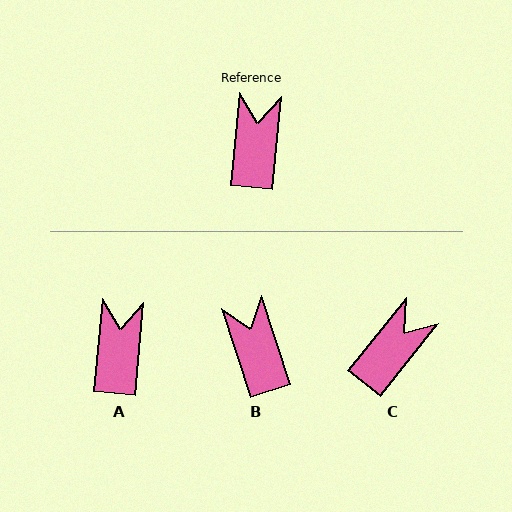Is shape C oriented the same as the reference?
No, it is off by about 33 degrees.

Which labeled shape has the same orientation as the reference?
A.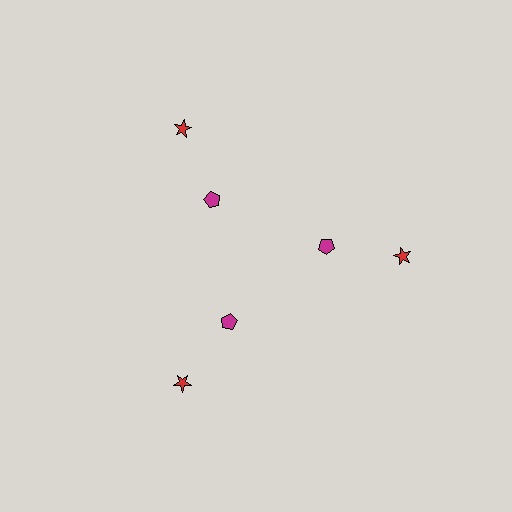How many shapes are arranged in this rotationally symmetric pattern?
There are 6 shapes, arranged in 3 groups of 2.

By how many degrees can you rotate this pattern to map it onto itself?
The pattern maps onto itself every 120 degrees of rotation.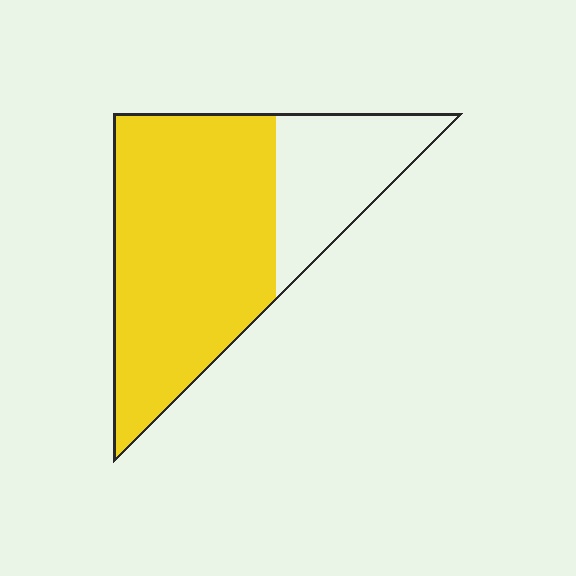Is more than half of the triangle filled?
Yes.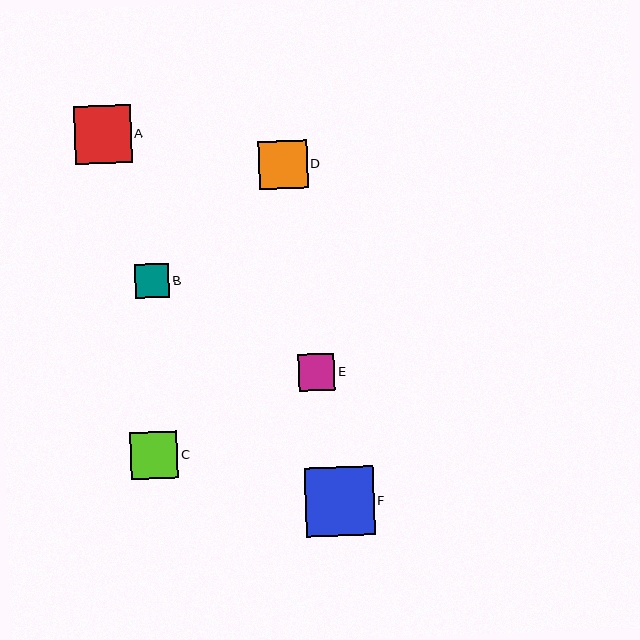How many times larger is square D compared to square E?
Square D is approximately 1.3 times the size of square E.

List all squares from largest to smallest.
From largest to smallest: F, A, D, C, E, B.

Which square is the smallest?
Square B is the smallest with a size of approximately 34 pixels.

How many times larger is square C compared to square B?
Square C is approximately 1.4 times the size of square B.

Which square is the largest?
Square F is the largest with a size of approximately 69 pixels.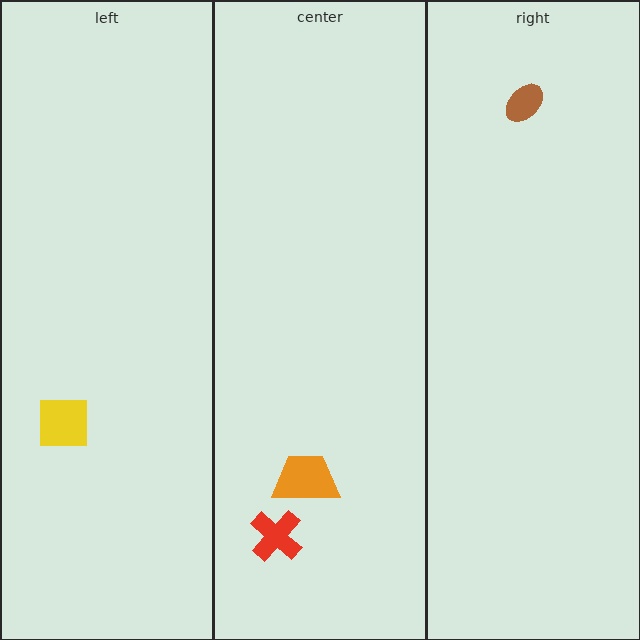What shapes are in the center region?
The orange trapezoid, the red cross.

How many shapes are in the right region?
1.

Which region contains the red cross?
The center region.